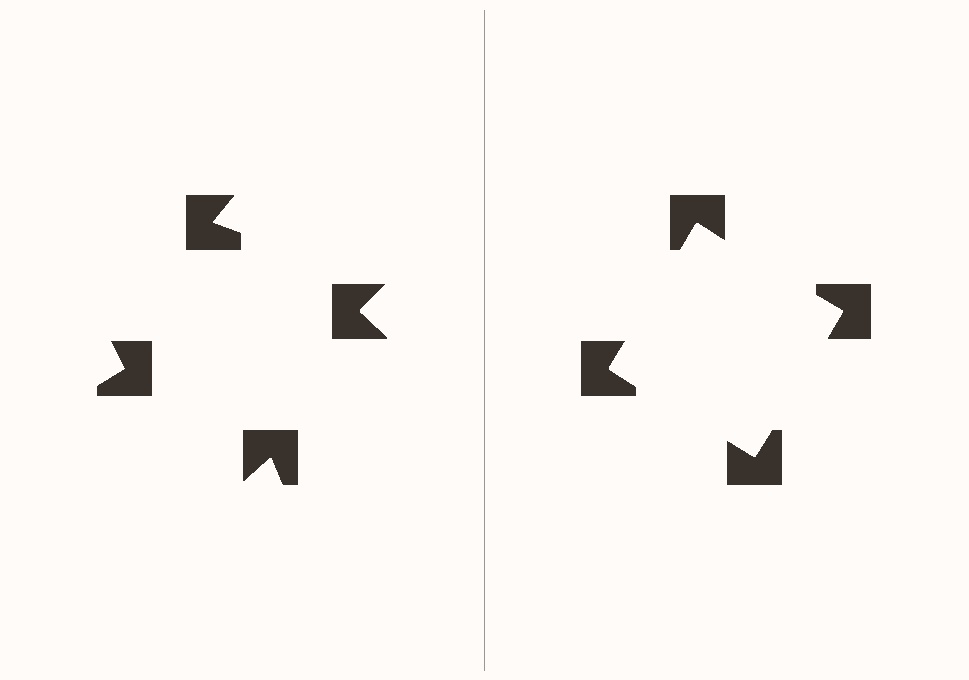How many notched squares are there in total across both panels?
8 — 4 on each side.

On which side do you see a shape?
An illusory square appears on the right side. On the left side the wedge cuts are rotated, so no coherent shape forms.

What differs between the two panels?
The notched squares are positioned identically on both sides; only the wedge orientations differ. On the right they align to a square; on the left they are misaligned.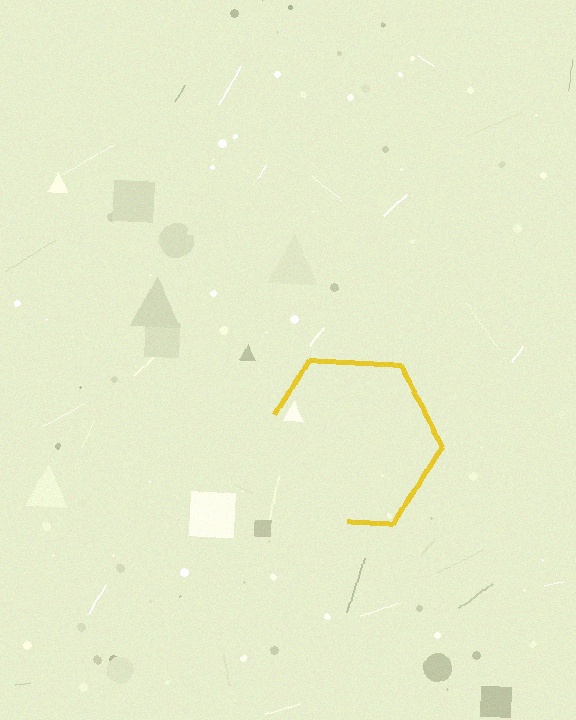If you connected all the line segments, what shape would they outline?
They would outline a hexagon.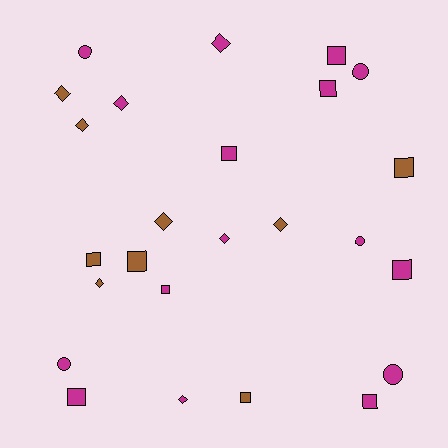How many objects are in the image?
There are 25 objects.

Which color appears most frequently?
Magenta, with 16 objects.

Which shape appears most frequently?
Square, with 11 objects.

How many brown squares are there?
There are 4 brown squares.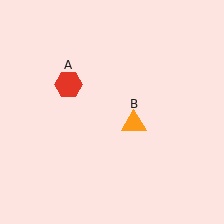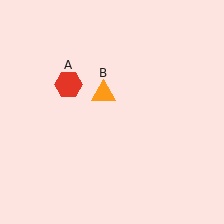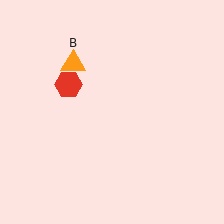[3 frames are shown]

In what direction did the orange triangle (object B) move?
The orange triangle (object B) moved up and to the left.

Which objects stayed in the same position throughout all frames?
Red hexagon (object A) remained stationary.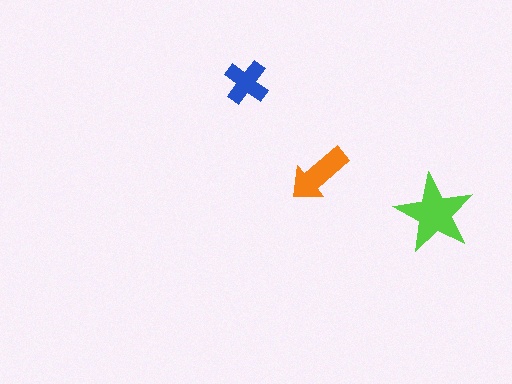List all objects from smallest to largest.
The blue cross, the orange arrow, the lime star.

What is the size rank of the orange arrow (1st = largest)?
2nd.